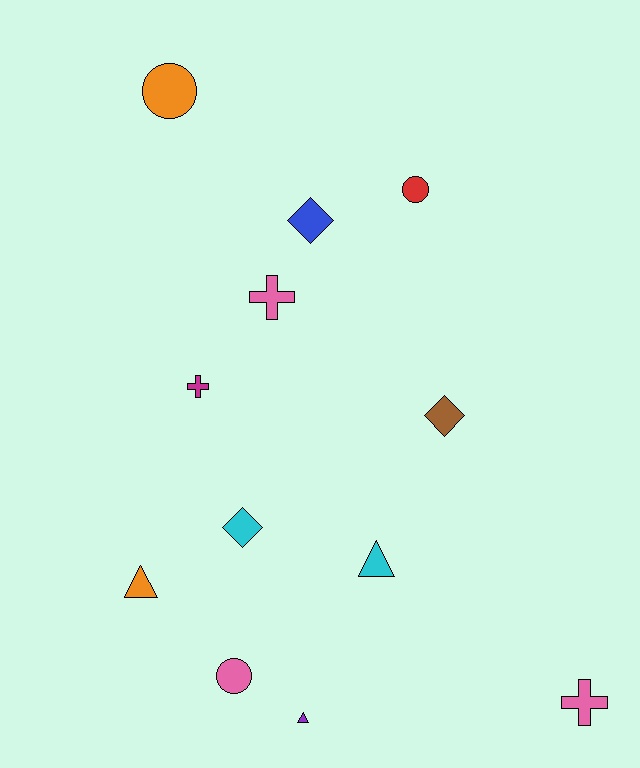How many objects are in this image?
There are 12 objects.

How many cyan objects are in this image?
There are 2 cyan objects.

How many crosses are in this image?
There are 3 crosses.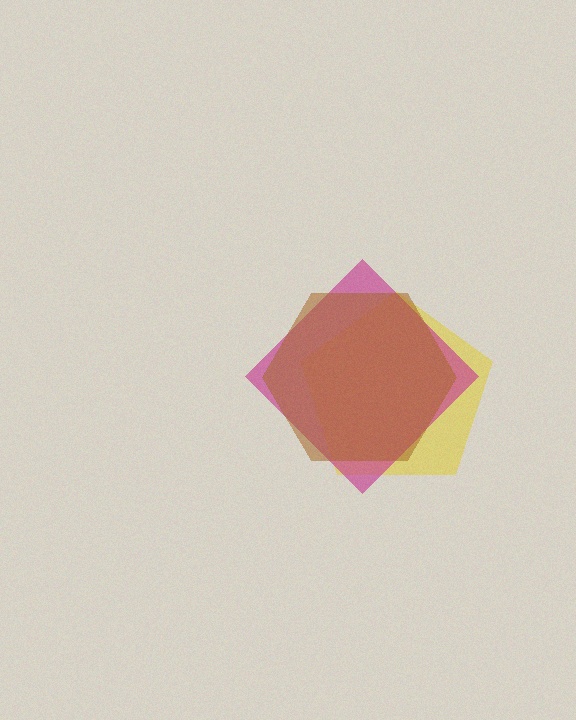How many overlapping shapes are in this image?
There are 3 overlapping shapes in the image.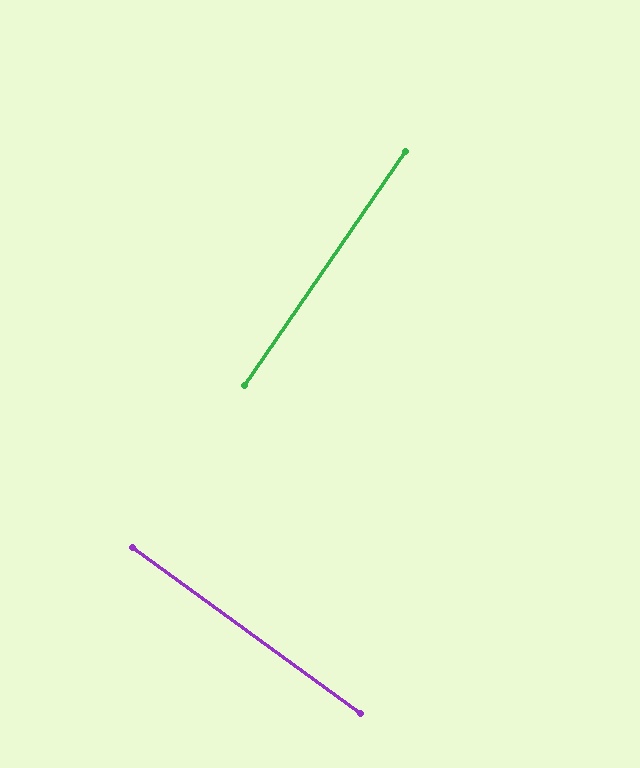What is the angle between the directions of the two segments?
Approximately 89 degrees.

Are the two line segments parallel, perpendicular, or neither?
Perpendicular — they meet at approximately 89°.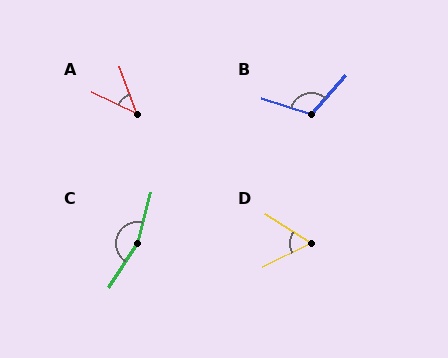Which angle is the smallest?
A, at approximately 44 degrees.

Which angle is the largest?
C, at approximately 161 degrees.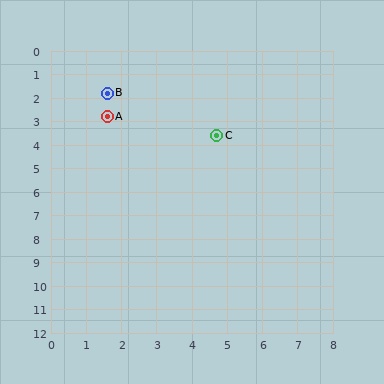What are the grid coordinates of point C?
Point C is at approximately (4.7, 3.6).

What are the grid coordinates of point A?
Point A is at approximately (1.6, 2.8).